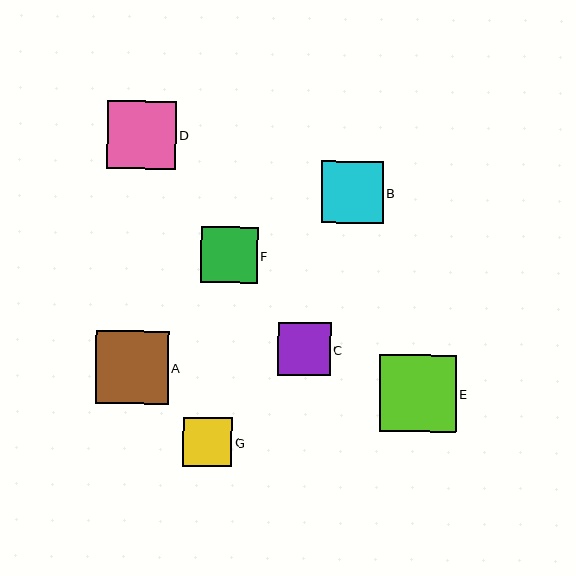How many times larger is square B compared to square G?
Square B is approximately 1.3 times the size of square G.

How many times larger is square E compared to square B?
Square E is approximately 1.2 times the size of square B.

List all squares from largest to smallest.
From largest to smallest: E, A, D, B, F, C, G.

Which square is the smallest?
Square G is the smallest with a size of approximately 49 pixels.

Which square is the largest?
Square E is the largest with a size of approximately 77 pixels.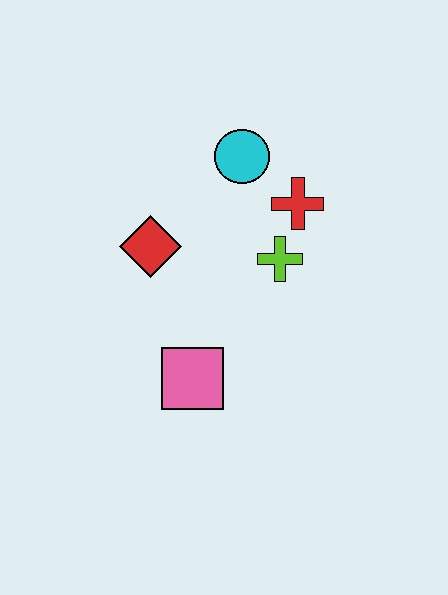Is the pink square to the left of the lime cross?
Yes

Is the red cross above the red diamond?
Yes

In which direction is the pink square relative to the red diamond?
The pink square is below the red diamond.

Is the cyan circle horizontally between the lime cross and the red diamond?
Yes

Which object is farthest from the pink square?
The cyan circle is farthest from the pink square.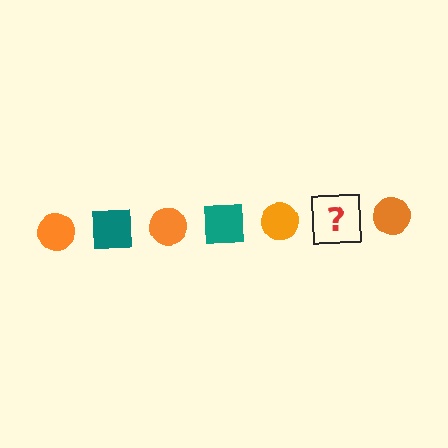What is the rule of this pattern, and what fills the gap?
The rule is that the pattern alternates between orange circle and teal square. The gap should be filled with a teal square.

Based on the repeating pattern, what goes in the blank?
The blank should be a teal square.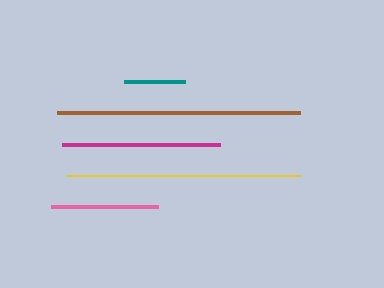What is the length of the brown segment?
The brown segment is approximately 243 pixels long.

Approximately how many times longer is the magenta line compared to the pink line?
The magenta line is approximately 1.5 times the length of the pink line.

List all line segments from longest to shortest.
From longest to shortest: brown, yellow, magenta, pink, teal.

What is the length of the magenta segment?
The magenta segment is approximately 159 pixels long.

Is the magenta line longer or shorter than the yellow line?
The yellow line is longer than the magenta line.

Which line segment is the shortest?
The teal line is the shortest at approximately 60 pixels.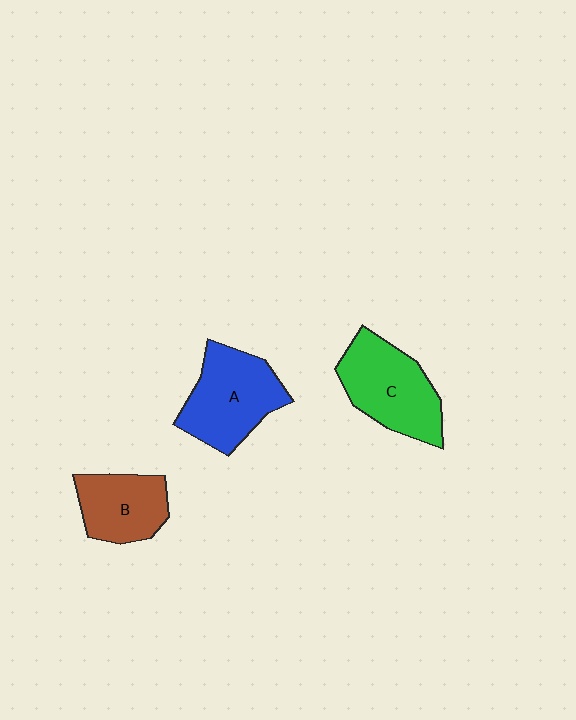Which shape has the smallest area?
Shape B (brown).